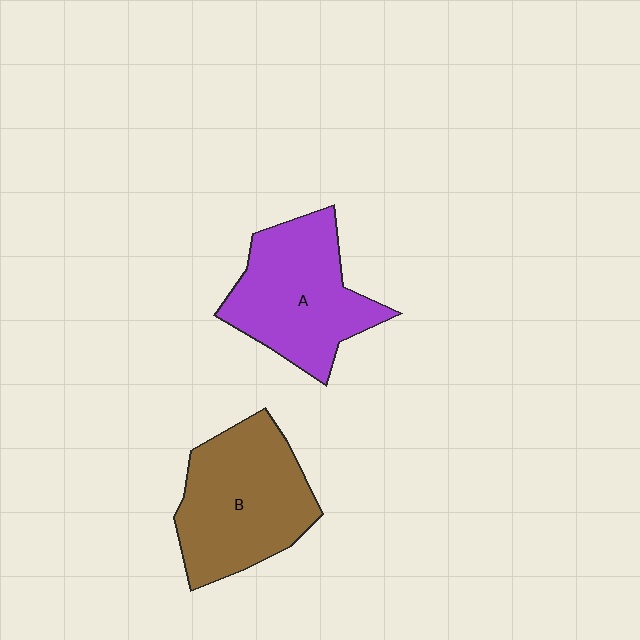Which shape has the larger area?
Shape B (brown).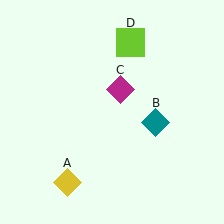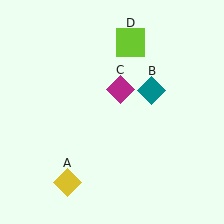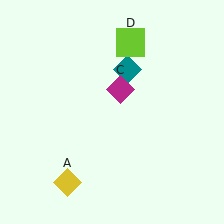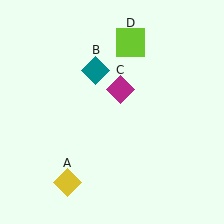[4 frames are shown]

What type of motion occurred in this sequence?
The teal diamond (object B) rotated counterclockwise around the center of the scene.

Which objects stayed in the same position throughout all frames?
Yellow diamond (object A) and magenta diamond (object C) and lime square (object D) remained stationary.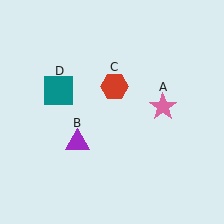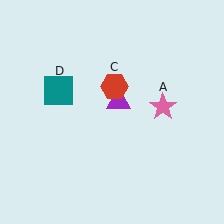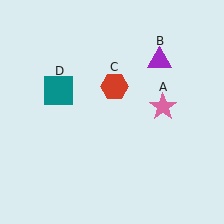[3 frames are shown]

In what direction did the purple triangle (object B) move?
The purple triangle (object B) moved up and to the right.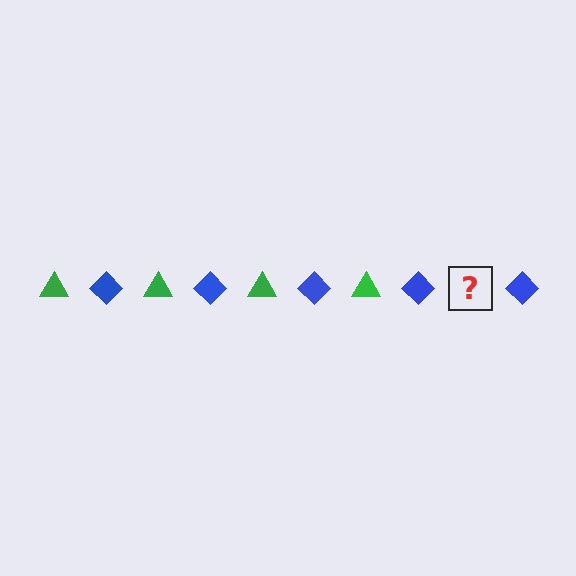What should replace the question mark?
The question mark should be replaced with a green triangle.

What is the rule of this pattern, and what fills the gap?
The rule is that the pattern alternates between green triangle and blue diamond. The gap should be filled with a green triangle.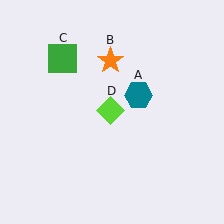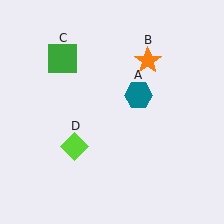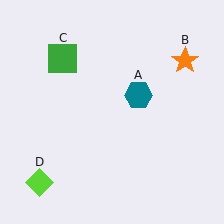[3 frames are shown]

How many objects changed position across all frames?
2 objects changed position: orange star (object B), lime diamond (object D).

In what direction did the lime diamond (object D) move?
The lime diamond (object D) moved down and to the left.